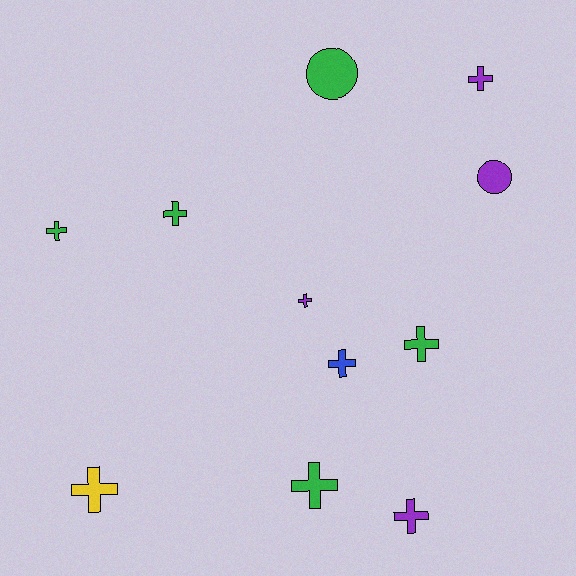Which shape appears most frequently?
Cross, with 9 objects.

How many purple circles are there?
There is 1 purple circle.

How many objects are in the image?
There are 11 objects.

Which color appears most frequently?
Green, with 5 objects.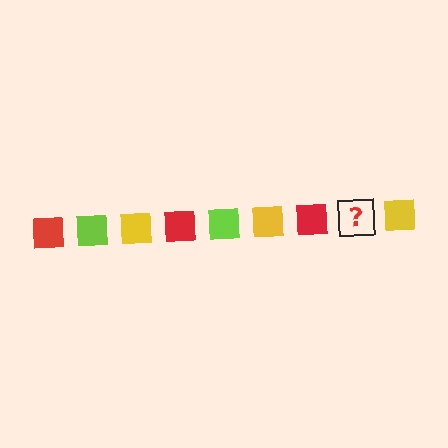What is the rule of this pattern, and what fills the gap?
The rule is that the pattern cycles through red, lime, yellow squares. The gap should be filled with a lime square.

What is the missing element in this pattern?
The missing element is a lime square.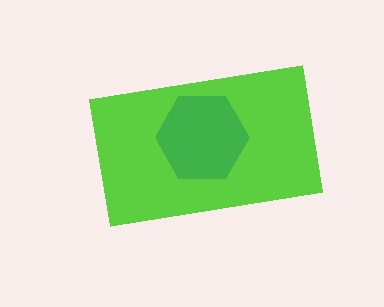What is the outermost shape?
The lime rectangle.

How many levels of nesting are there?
2.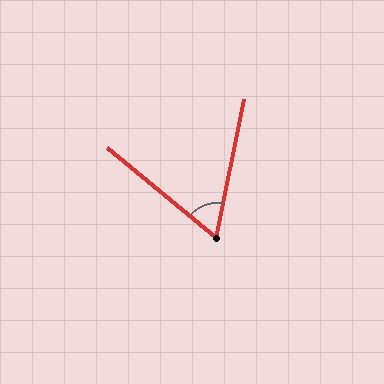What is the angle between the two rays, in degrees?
Approximately 62 degrees.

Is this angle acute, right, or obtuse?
It is acute.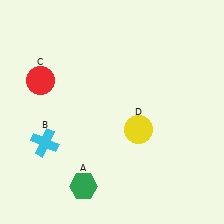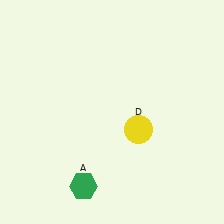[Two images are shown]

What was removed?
The red circle (C), the cyan cross (B) were removed in Image 2.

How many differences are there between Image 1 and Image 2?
There are 2 differences between the two images.